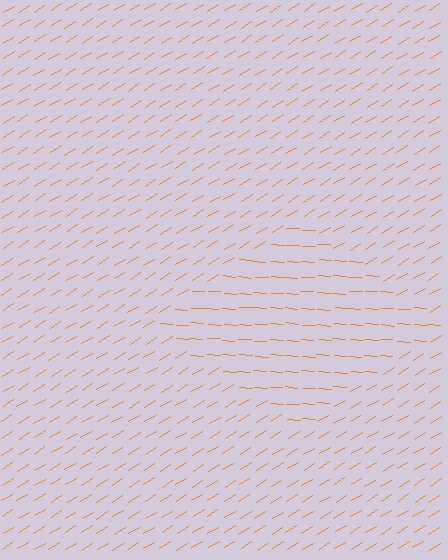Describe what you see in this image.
The image is filled with small orange line segments. A diamond region in the image has lines oriented differently from the surrounding lines, creating a visible texture boundary.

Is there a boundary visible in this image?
Yes, there is a texture boundary formed by a change in line orientation.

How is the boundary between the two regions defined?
The boundary is defined purely by a change in line orientation (approximately 35 degrees difference). All lines are the same color and thickness.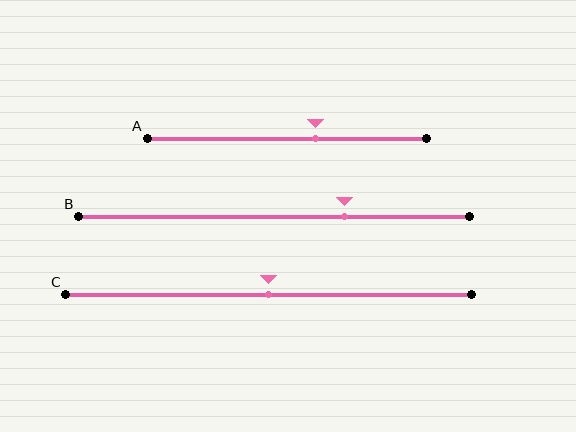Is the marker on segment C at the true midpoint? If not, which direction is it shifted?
Yes, the marker on segment C is at the true midpoint.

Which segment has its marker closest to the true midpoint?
Segment C has its marker closest to the true midpoint.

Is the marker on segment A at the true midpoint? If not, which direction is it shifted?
No, the marker on segment A is shifted to the right by about 10% of the segment length.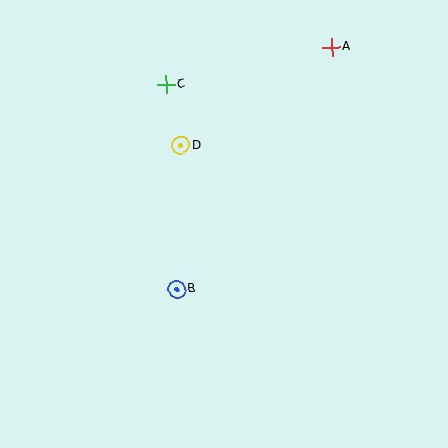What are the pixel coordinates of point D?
Point D is at (181, 145).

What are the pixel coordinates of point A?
Point A is at (332, 47).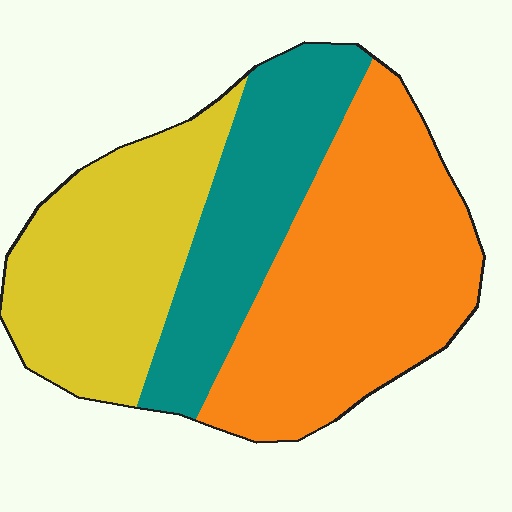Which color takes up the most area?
Orange, at roughly 45%.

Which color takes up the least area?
Teal, at roughly 25%.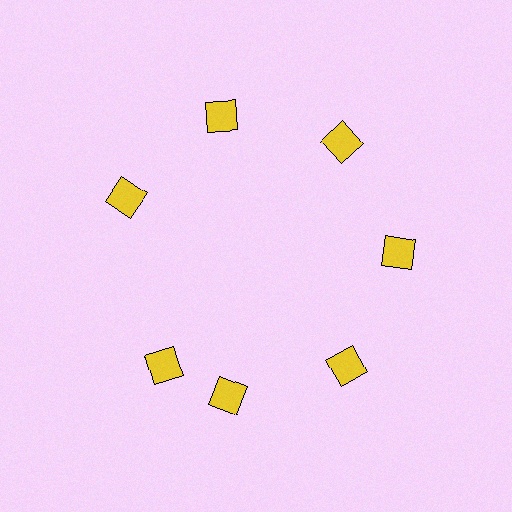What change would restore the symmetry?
The symmetry would be restored by rotating it back into even spacing with its neighbors so that all 7 diamonds sit at equal angles and equal distance from the center.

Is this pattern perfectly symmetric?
No. The 7 yellow diamonds are arranged in a ring, but one element near the 8 o'clock position is rotated out of alignment along the ring, breaking the 7-fold rotational symmetry.